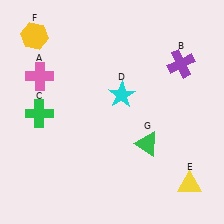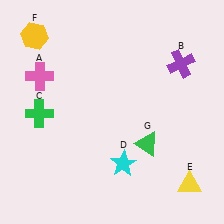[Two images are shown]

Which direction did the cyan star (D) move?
The cyan star (D) moved down.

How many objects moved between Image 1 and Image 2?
1 object moved between the two images.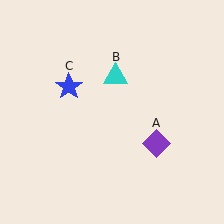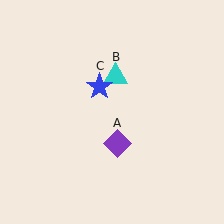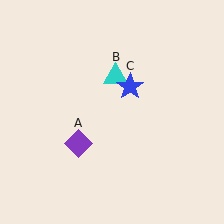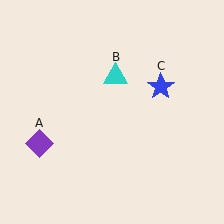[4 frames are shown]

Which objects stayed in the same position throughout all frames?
Cyan triangle (object B) remained stationary.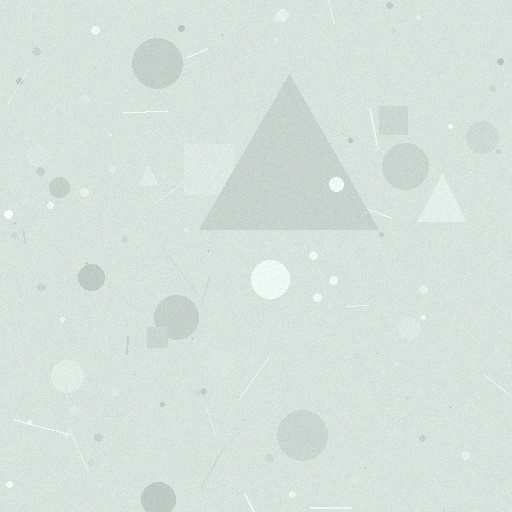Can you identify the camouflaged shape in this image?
The camouflaged shape is a triangle.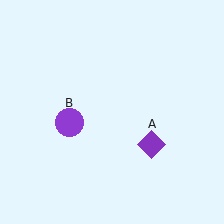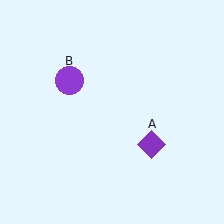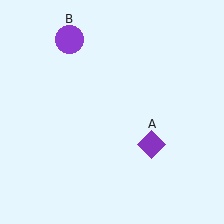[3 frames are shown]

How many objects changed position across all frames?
1 object changed position: purple circle (object B).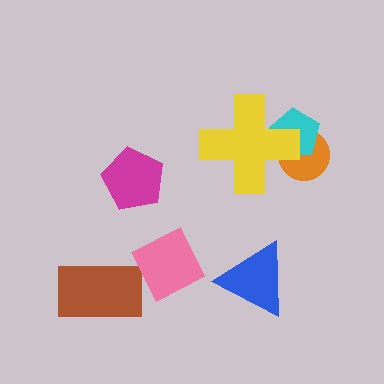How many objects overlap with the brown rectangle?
0 objects overlap with the brown rectangle.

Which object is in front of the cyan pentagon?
The yellow cross is in front of the cyan pentagon.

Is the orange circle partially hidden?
Yes, it is partially covered by another shape.